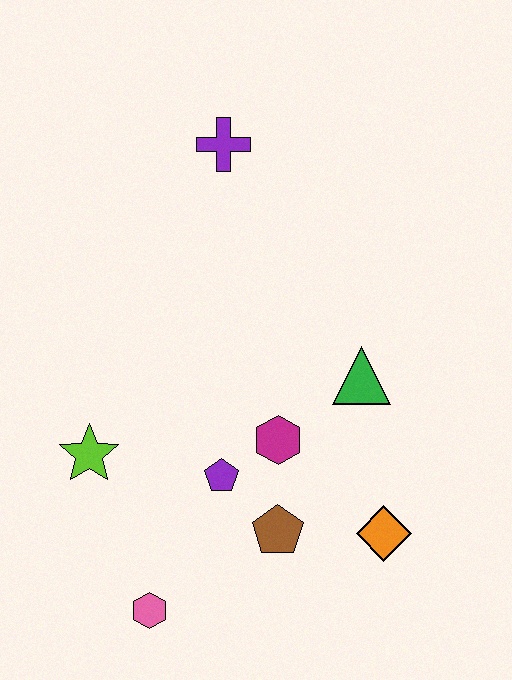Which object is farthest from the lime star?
The purple cross is farthest from the lime star.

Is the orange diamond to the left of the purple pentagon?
No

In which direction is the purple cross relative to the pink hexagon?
The purple cross is above the pink hexagon.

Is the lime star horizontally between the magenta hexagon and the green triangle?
No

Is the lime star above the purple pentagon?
Yes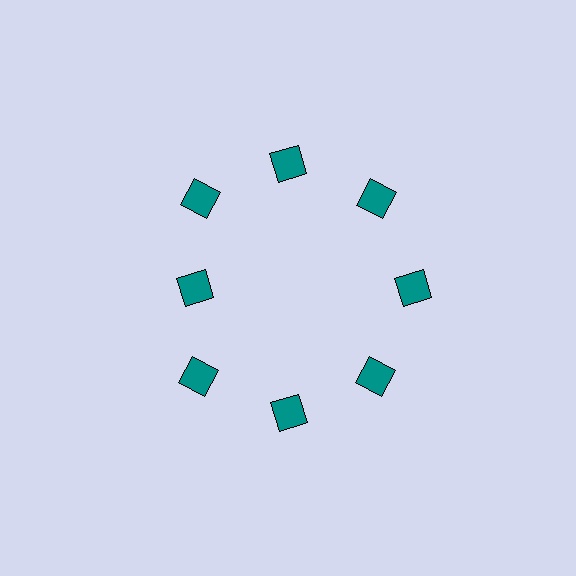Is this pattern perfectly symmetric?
No. The 8 teal squares are arranged in a ring, but one element near the 9 o'clock position is pulled inward toward the center, breaking the 8-fold rotational symmetry.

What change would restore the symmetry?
The symmetry would be restored by moving it outward, back onto the ring so that all 8 squares sit at equal angles and equal distance from the center.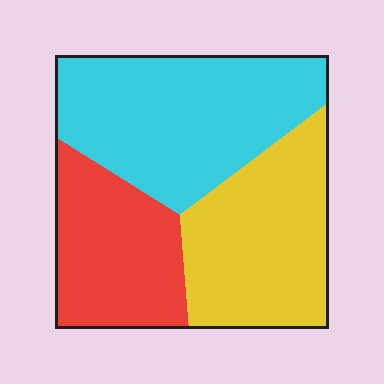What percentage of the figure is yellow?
Yellow covers around 35% of the figure.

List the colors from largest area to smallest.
From largest to smallest: cyan, yellow, red.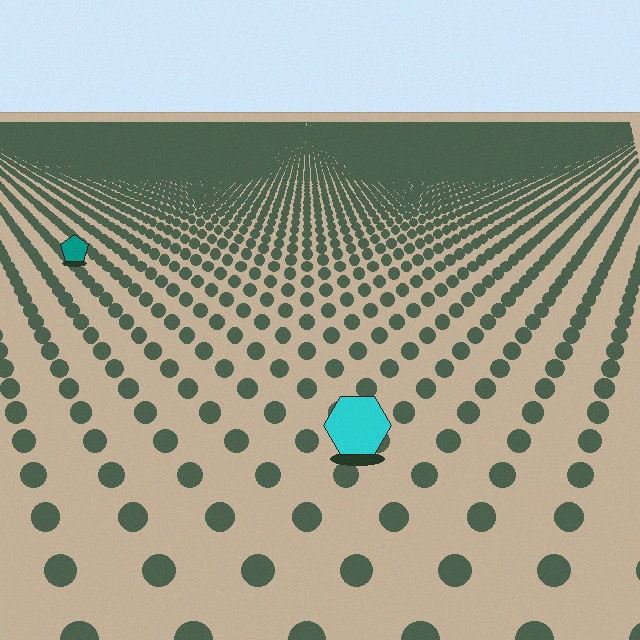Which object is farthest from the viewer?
The teal pentagon is farthest from the viewer. It appears smaller and the ground texture around it is denser.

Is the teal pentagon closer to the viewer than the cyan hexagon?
No. The cyan hexagon is closer — you can tell from the texture gradient: the ground texture is coarser near it.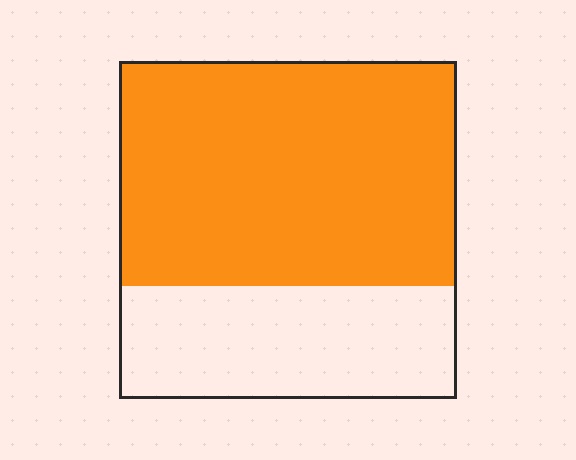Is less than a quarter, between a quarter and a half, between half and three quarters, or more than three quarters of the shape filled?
Between half and three quarters.